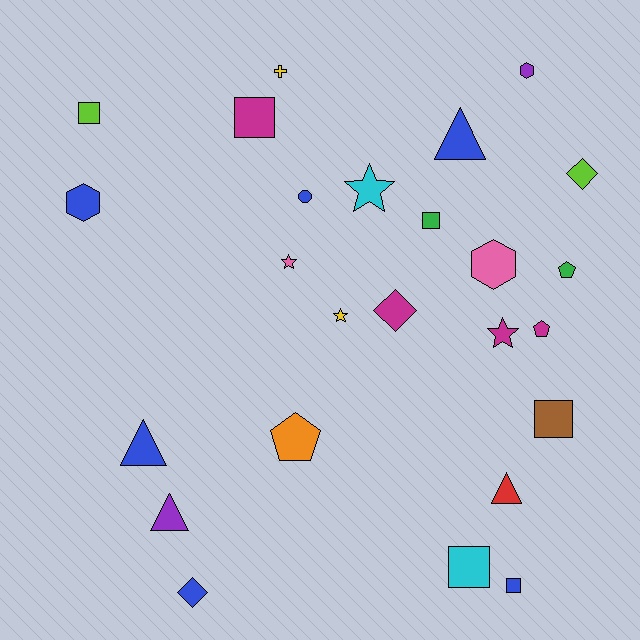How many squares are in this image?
There are 6 squares.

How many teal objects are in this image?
There are no teal objects.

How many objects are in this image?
There are 25 objects.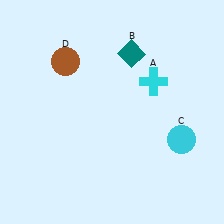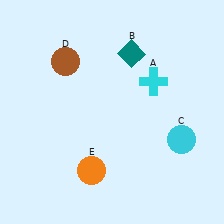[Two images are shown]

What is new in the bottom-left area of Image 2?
An orange circle (E) was added in the bottom-left area of Image 2.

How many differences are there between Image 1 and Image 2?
There is 1 difference between the two images.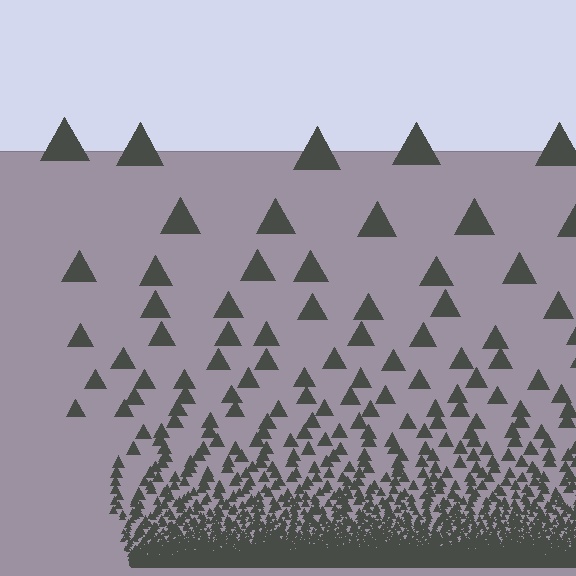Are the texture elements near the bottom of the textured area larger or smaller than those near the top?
Smaller. The gradient is inverted — elements near the bottom are smaller and denser.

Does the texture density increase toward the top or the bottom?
Density increases toward the bottom.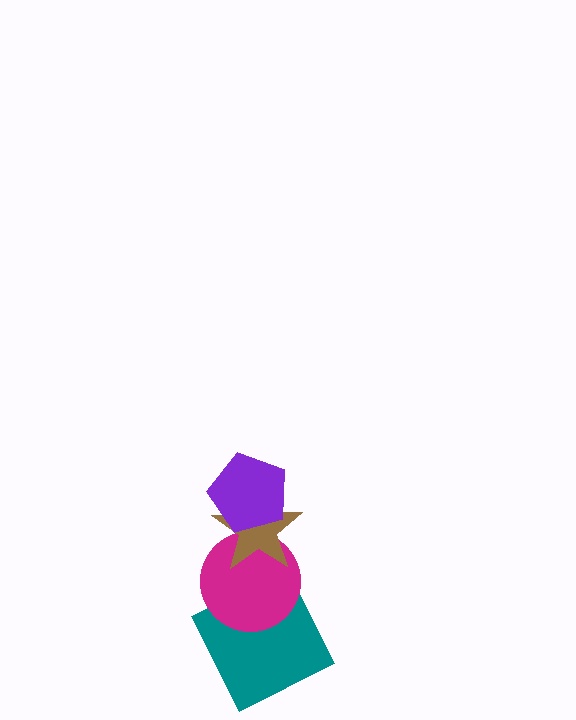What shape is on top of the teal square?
The magenta circle is on top of the teal square.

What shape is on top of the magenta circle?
The brown star is on top of the magenta circle.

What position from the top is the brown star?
The brown star is 2nd from the top.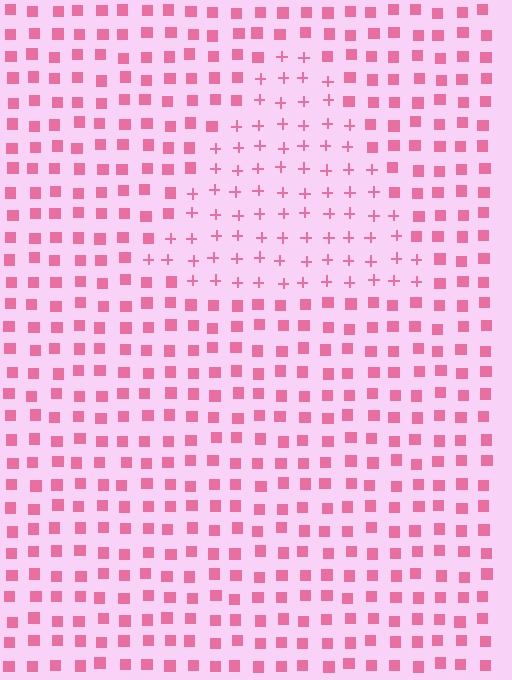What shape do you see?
I see a triangle.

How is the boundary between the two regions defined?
The boundary is defined by a change in element shape: plus signs inside vs. squares outside. All elements share the same color and spacing.